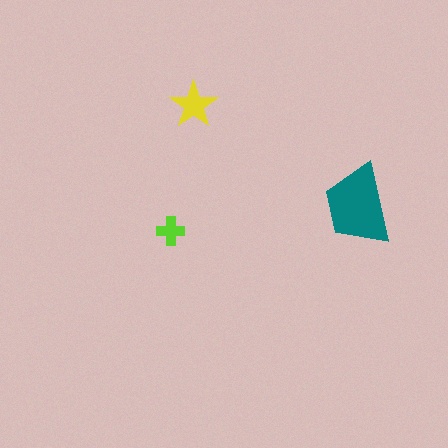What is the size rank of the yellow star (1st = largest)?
2nd.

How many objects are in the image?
There are 3 objects in the image.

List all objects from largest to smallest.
The teal trapezoid, the yellow star, the lime cross.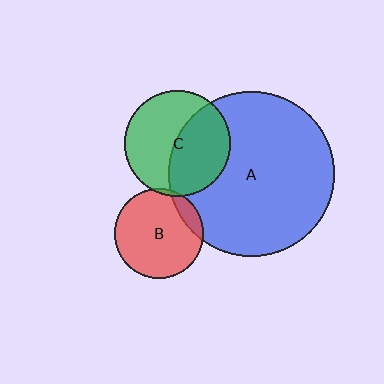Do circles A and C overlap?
Yes.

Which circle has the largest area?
Circle A (blue).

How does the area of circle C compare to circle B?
Approximately 1.4 times.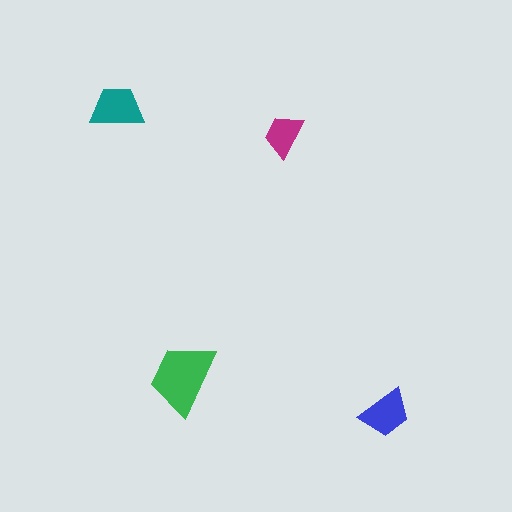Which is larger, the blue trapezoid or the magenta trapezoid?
The blue one.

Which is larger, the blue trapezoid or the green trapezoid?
The green one.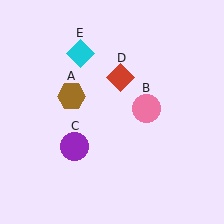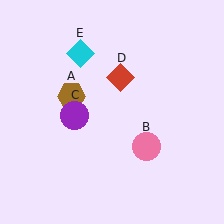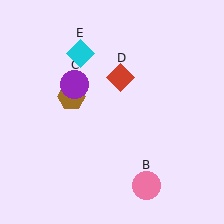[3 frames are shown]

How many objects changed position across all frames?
2 objects changed position: pink circle (object B), purple circle (object C).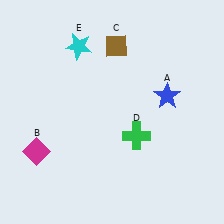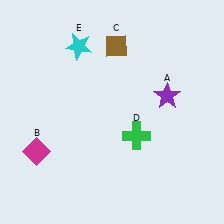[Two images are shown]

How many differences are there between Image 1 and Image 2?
There is 1 difference between the two images.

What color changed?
The star (A) changed from blue in Image 1 to purple in Image 2.